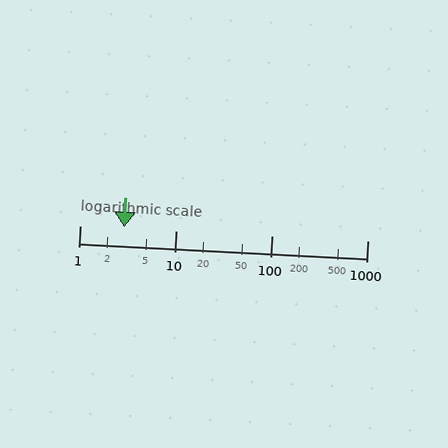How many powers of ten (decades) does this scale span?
The scale spans 3 decades, from 1 to 1000.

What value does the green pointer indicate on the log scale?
The pointer indicates approximately 2.9.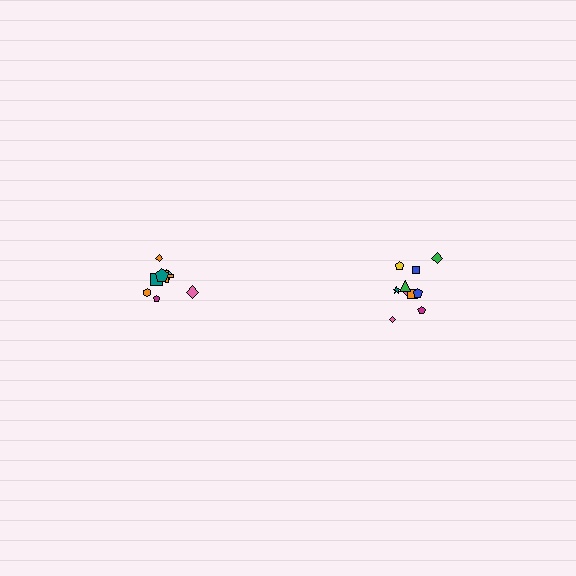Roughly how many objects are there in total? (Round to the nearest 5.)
Roughly 20 objects in total.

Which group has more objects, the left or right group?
The right group.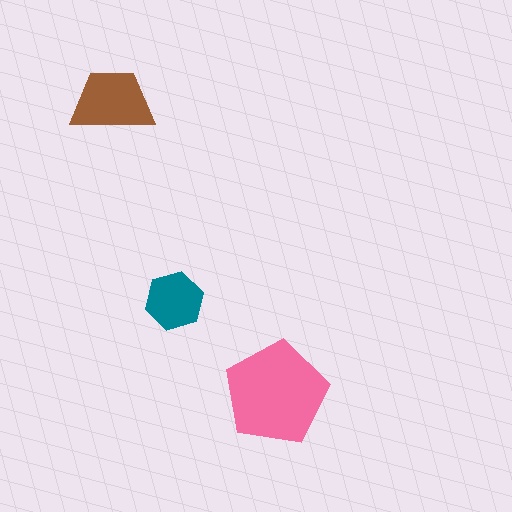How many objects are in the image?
There are 3 objects in the image.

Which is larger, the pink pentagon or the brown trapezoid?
The pink pentagon.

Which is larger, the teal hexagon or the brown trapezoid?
The brown trapezoid.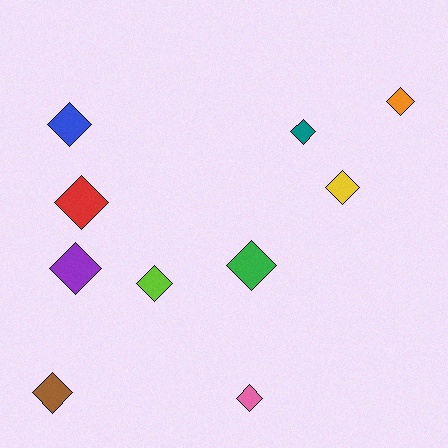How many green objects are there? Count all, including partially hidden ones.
There is 1 green object.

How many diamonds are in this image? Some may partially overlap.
There are 10 diamonds.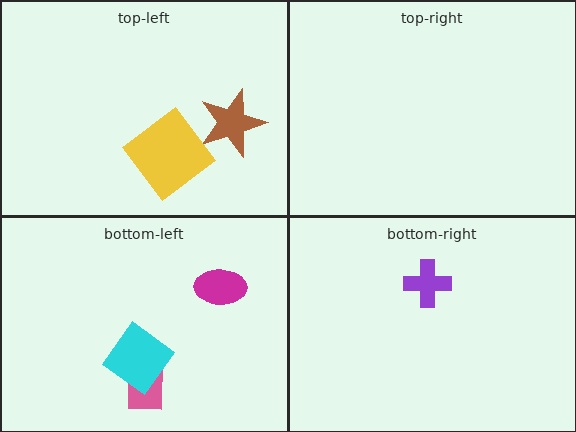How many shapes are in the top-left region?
2.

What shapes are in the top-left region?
The brown star, the yellow diamond.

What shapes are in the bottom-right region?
The purple cross.